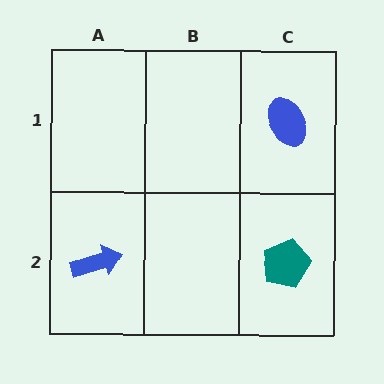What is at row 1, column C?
A blue ellipse.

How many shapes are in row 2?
2 shapes.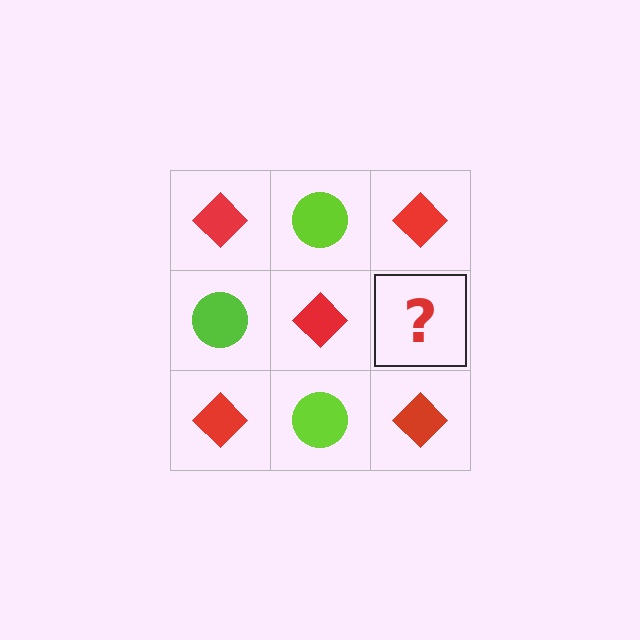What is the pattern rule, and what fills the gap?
The rule is that it alternates red diamond and lime circle in a checkerboard pattern. The gap should be filled with a lime circle.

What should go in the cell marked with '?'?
The missing cell should contain a lime circle.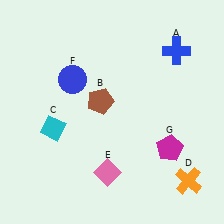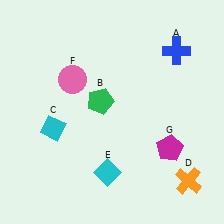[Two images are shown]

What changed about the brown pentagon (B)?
In Image 1, B is brown. In Image 2, it changed to green.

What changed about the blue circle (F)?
In Image 1, F is blue. In Image 2, it changed to pink.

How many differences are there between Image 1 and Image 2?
There are 3 differences between the two images.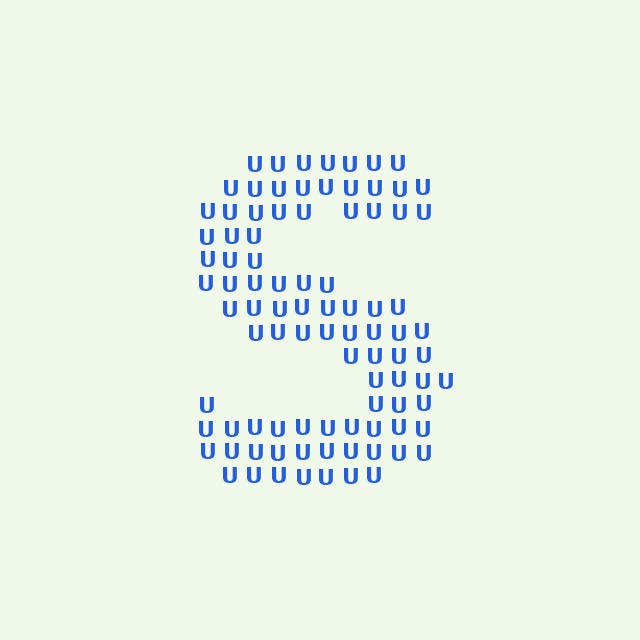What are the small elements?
The small elements are letter U's.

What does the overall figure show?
The overall figure shows the letter S.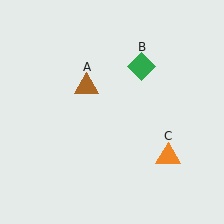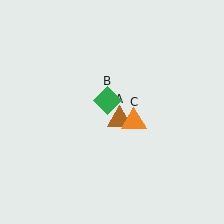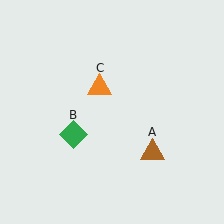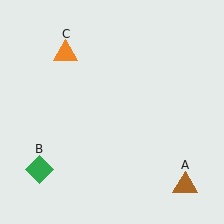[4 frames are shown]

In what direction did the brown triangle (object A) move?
The brown triangle (object A) moved down and to the right.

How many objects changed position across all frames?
3 objects changed position: brown triangle (object A), green diamond (object B), orange triangle (object C).